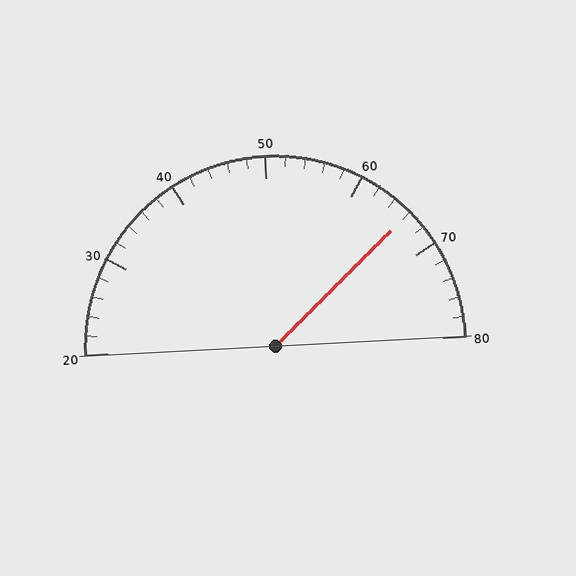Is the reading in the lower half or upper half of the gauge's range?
The reading is in the upper half of the range (20 to 80).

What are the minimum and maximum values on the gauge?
The gauge ranges from 20 to 80.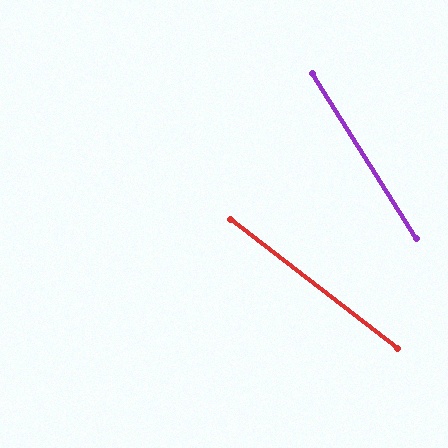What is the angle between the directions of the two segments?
Approximately 20 degrees.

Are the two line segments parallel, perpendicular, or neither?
Neither parallel nor perpendicular — they differ by about 20°.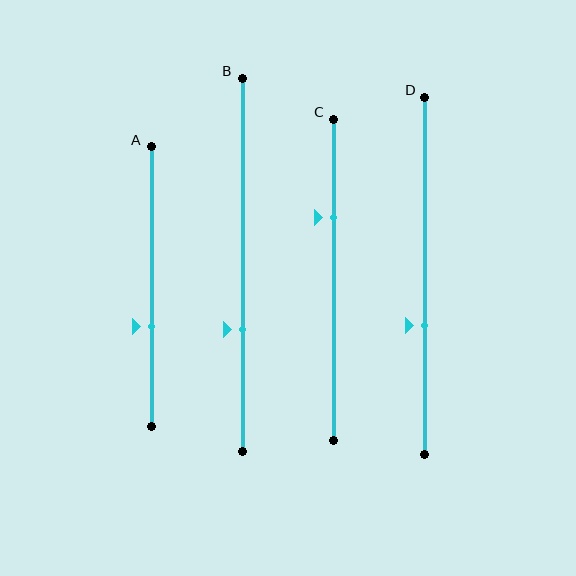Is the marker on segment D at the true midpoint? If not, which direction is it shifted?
No, the marker on segment D is shifted downward by about 14% of the segment length.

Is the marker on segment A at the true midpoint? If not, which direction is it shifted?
No, the marker on segment A is shifted downward by about 14% of the segment length.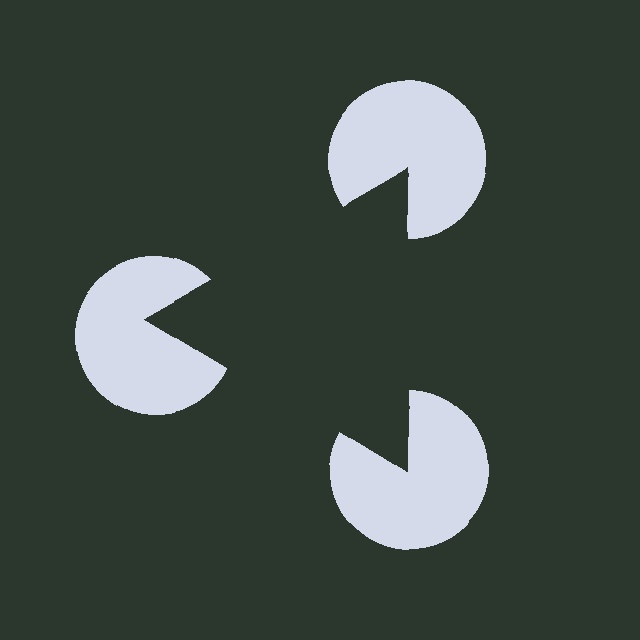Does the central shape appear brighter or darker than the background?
It typically appears slightly darker than the background, even though no actual brightness change is drawn.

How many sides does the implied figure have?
3 sides.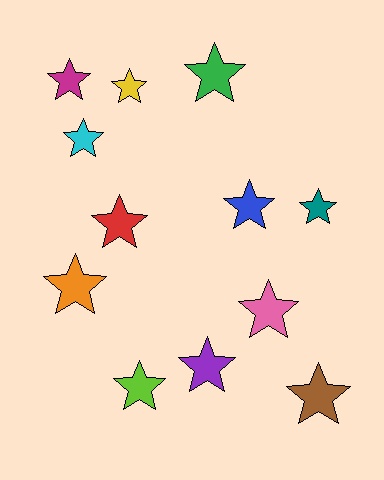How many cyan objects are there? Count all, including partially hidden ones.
There is 1 cyan object.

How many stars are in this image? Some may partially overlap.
There are 12 stars.